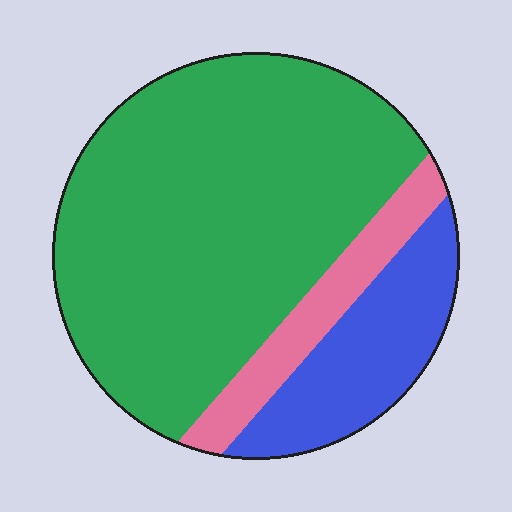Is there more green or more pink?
Green.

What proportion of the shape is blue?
Blue covers around 20% of the shape.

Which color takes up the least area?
Pink, at roughly 10%.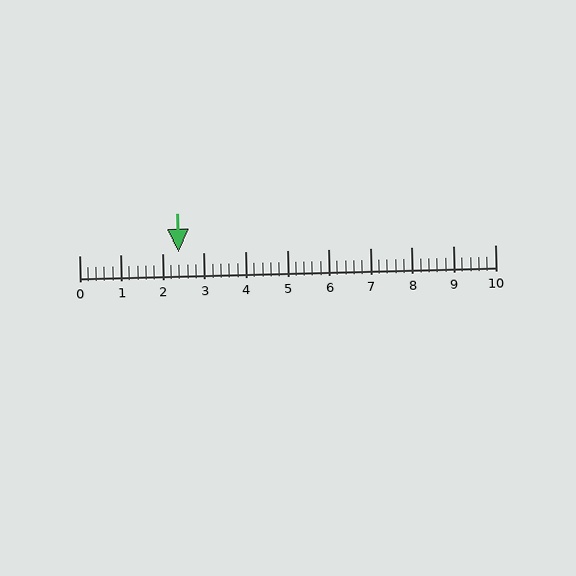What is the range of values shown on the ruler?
The ruler shows values from 0 to 10.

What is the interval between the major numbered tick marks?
The major tick marks are spaced 1 units apart.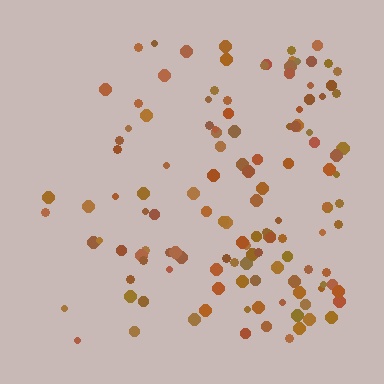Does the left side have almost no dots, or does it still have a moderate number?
Still a moderate number, just noticeably fewer than the right.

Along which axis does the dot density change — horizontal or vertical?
Horizontal.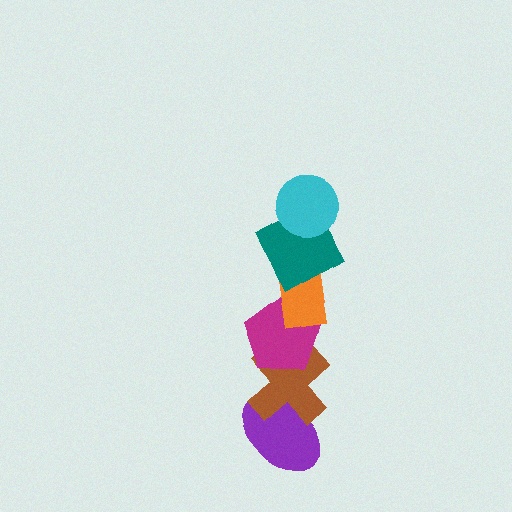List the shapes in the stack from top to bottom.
From top to bottom: the cyan circle, the teal square, the orange rectangle, the magenta pentagon, the brown cross, the purple ellipse.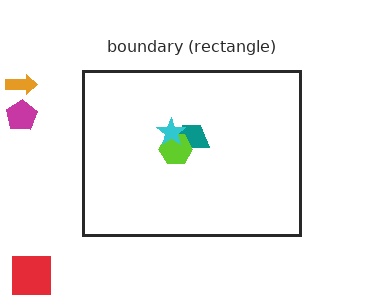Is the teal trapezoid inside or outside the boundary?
Inside.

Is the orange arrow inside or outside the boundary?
Outside.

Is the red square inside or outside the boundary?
Outside.